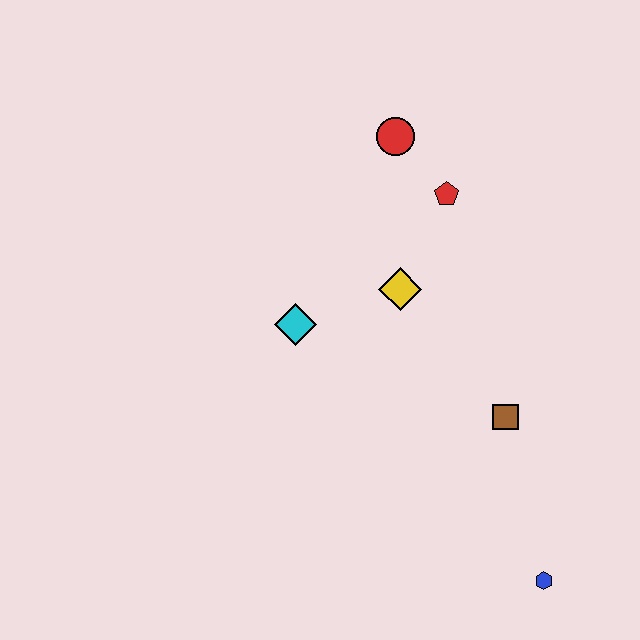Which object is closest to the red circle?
The red pentagon is closest to the red circle.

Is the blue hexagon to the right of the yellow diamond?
Yes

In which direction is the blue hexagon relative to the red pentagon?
The blue hexagon is below the red pentagon.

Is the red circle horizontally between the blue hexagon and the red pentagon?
No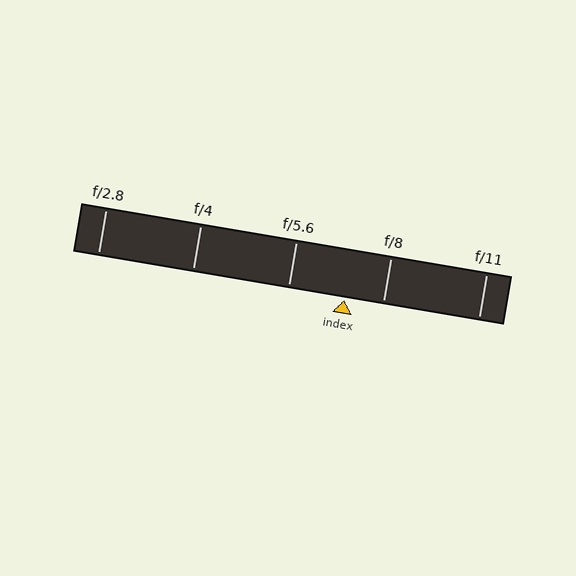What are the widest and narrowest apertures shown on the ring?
The widest aperture shown is f/2.8 and the narrowest is f/11.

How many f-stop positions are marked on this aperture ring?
There are 5 f-stop positions marked.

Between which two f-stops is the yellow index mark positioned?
The index mark is between f/5.6 and f/8.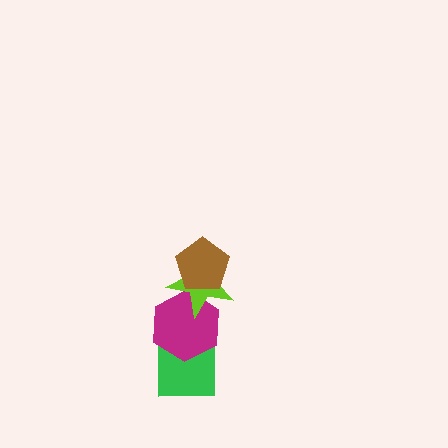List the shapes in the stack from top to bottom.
From top to bottom: the brown pentagon, the lime star, the magenta hexagon, the green square.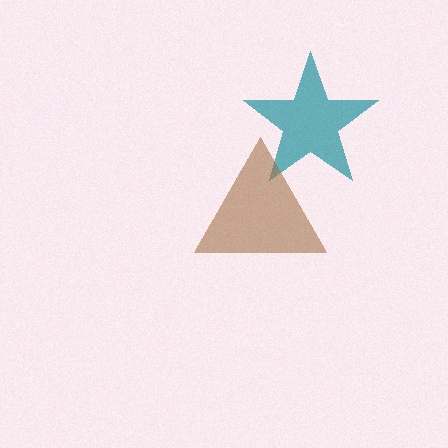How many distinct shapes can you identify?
There are 2 distinct shapes: a teal star, a brown triangle.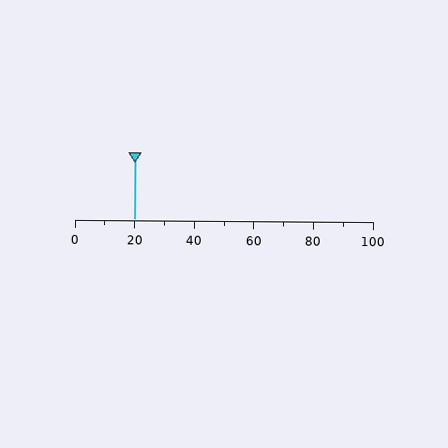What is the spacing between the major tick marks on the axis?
The major ticks are spaced 20 apart.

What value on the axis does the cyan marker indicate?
The marker indicates approximately 20.